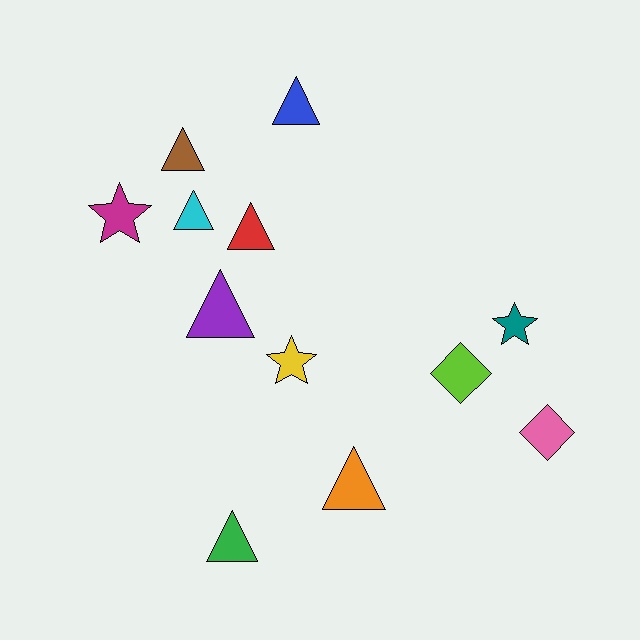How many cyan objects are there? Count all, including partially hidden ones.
There is 1 cyan object.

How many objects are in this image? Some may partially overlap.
There are 12 objects.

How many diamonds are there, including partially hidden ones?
There are 2 diamonds.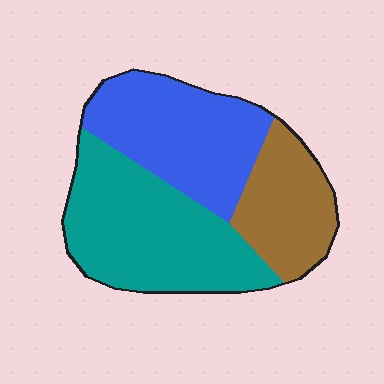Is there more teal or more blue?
Teal.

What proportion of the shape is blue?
Blue takes up between a third and a half of the shape.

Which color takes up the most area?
Teal, at roughly 45%.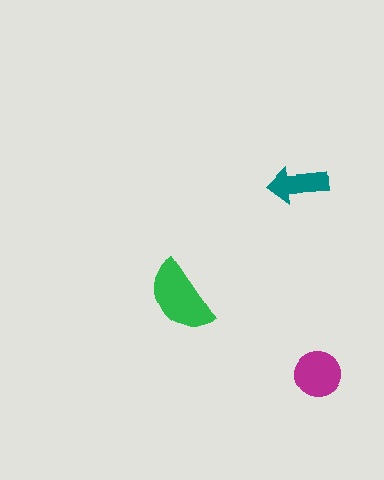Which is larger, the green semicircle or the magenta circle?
The green semicircle.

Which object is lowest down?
The magenta circle is bottommost.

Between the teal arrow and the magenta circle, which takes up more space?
The magenta circle.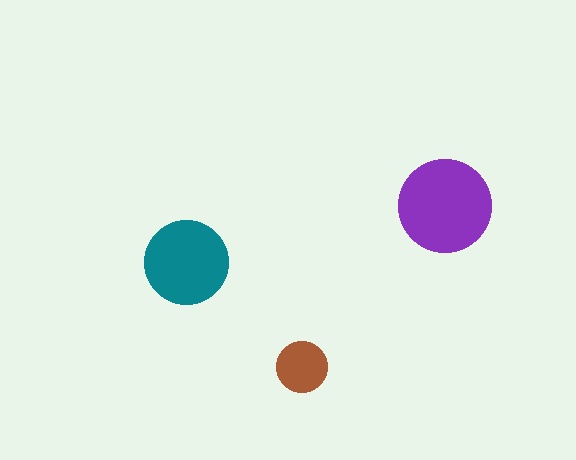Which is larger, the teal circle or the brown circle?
The teal one.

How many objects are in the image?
There are 3 objects in the image.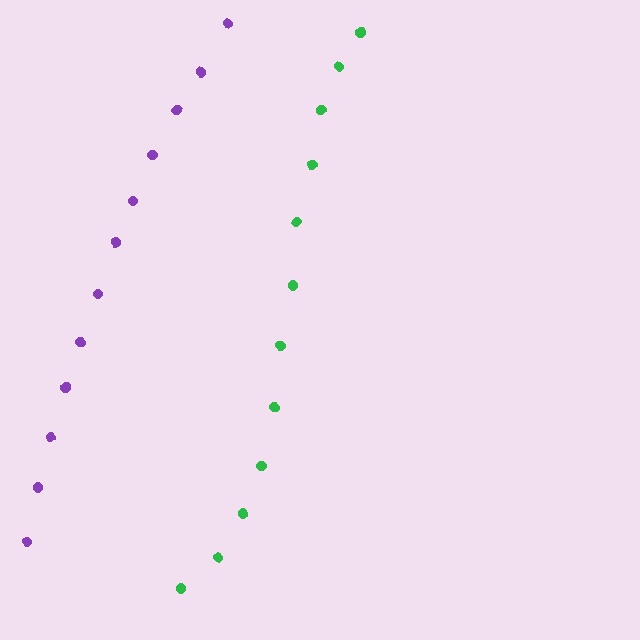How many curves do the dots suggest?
There are 2 distinct paths.